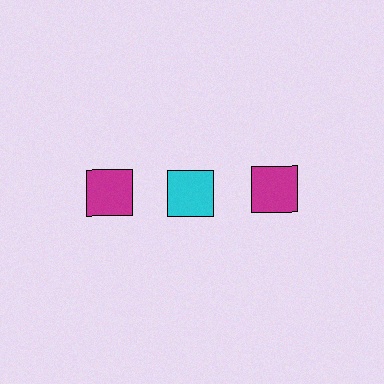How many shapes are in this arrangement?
There are 3 shapes arranged in a grid pattern.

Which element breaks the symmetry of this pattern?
The cyan square in the top row, second from left column breaks the symmetry. All other shapes are magenta squares.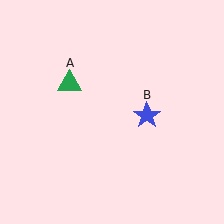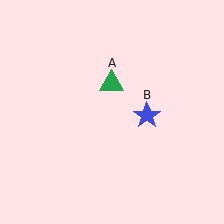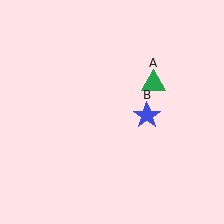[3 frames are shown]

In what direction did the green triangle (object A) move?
The green triangle (object A) moved right.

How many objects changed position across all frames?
1 object changed position: green triangle (object A).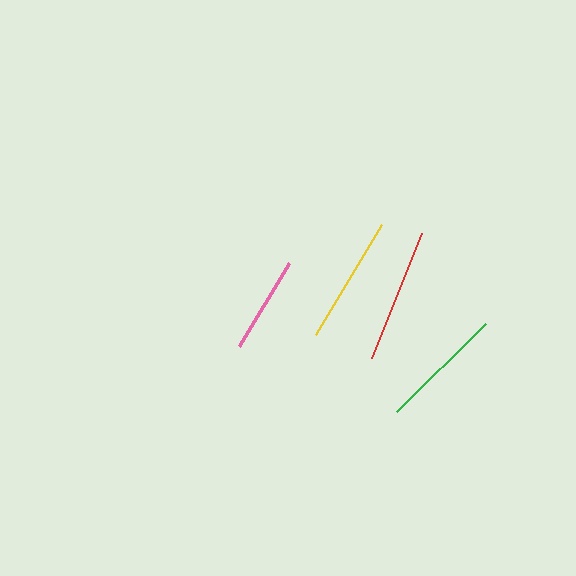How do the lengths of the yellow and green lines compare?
The yellow and green lines are approximately the same length.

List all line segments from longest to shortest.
From longest to shortest: red, yellow, green, pink.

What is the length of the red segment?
The red segment is approximately 135 pixels long.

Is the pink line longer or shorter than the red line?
The red line is longer than the pink line.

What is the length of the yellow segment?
The yellow segment is approximately 128 pixels long.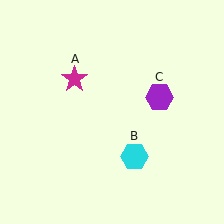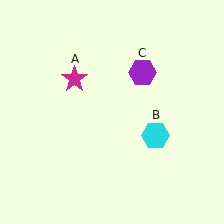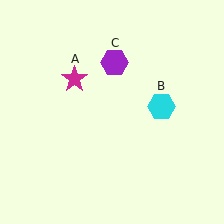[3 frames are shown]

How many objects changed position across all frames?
2 objects changed position: cyan hexagon (object B), purple hexagon (object C).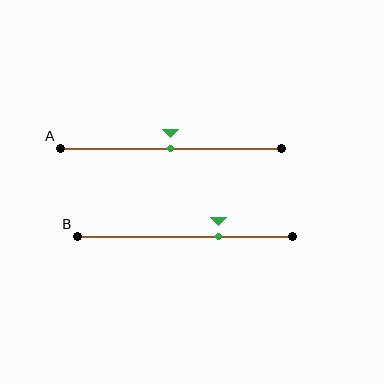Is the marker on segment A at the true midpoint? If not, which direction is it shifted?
Yes, the marker on segment A is at the true midpoint.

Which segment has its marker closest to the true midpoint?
Segment A has its marker closest to the true midpoint.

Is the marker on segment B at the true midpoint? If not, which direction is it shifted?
No, the marker on segment B is shifted to the right by about 16% of the segment length.